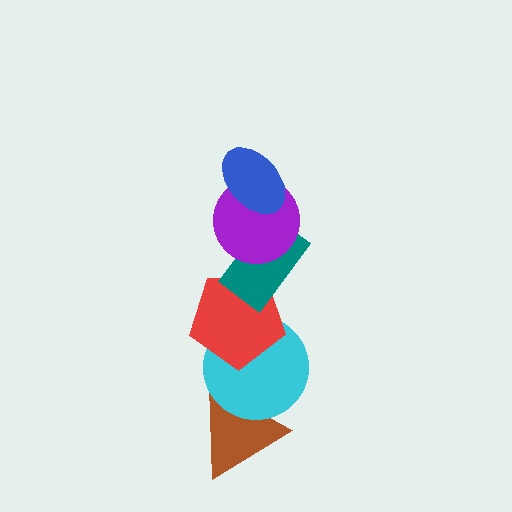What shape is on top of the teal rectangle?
The purple circle is on top of the teal rectangle.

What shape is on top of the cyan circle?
The red pentagon is on top of the cyan circle.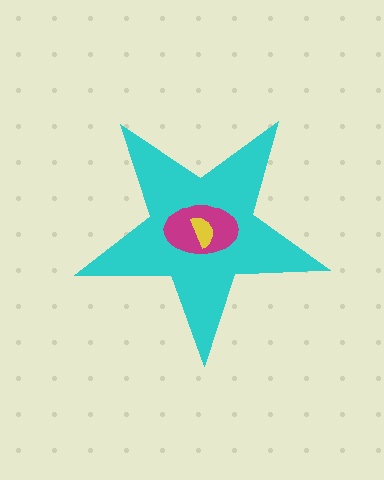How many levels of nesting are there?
3.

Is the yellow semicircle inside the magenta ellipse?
Yes.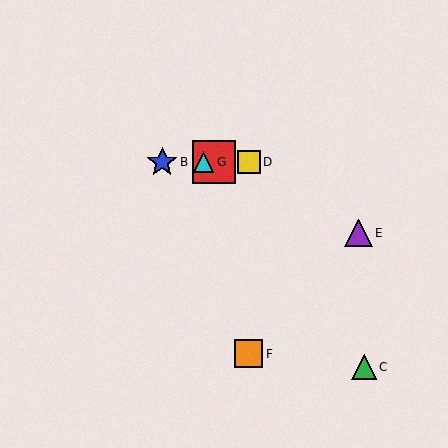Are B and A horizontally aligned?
Yes, both are at y≈162.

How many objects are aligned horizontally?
4 objects (A, B, D, G) are aligned horizontally.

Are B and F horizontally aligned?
No, B is at y≈162 and F is at y≈354.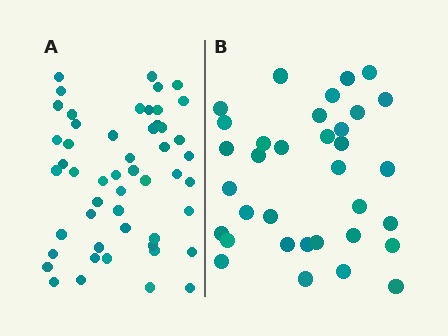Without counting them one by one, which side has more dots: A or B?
Region A (the left region) has more dots.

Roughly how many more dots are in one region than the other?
Region A has approximately 15 more dots than region B.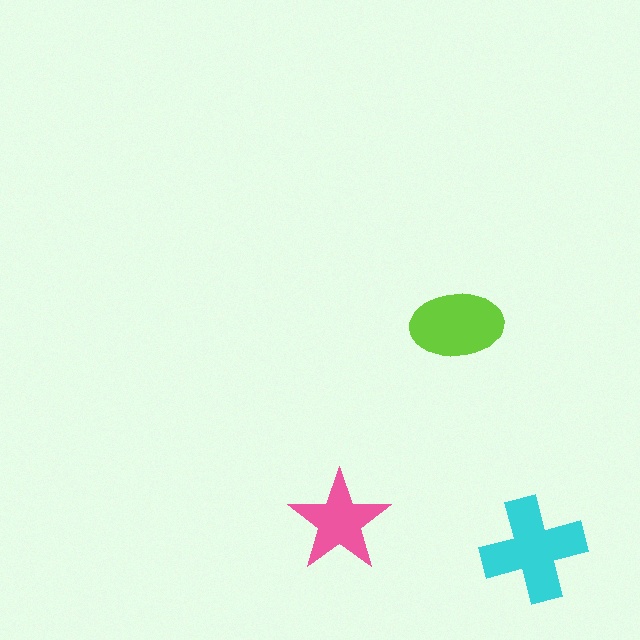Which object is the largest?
The cyan cross.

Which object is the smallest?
The pink star.